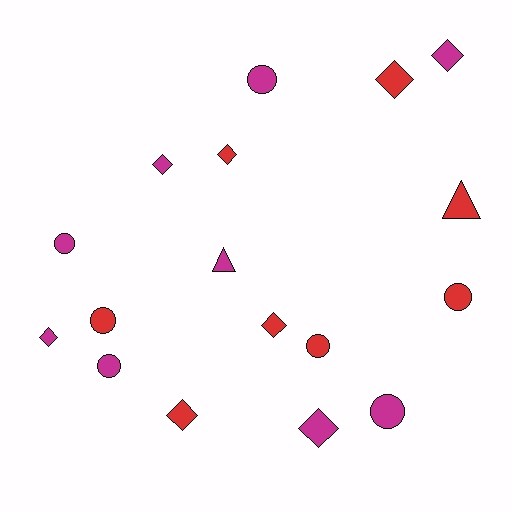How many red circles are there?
There are 3 red circles.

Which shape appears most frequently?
Diamond, with 8 objects.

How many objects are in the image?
There are 17 objects.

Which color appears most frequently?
Magenta, with 9 objects.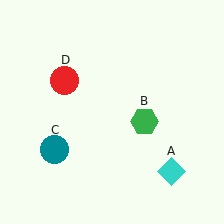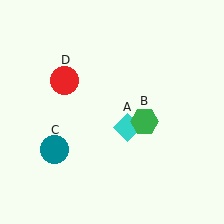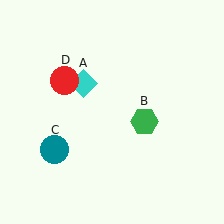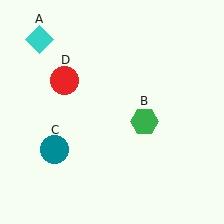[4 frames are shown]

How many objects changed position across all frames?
1 object changed position: cyan diamond (object A).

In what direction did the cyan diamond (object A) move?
The cyan diamond (object A) moved up and to the left.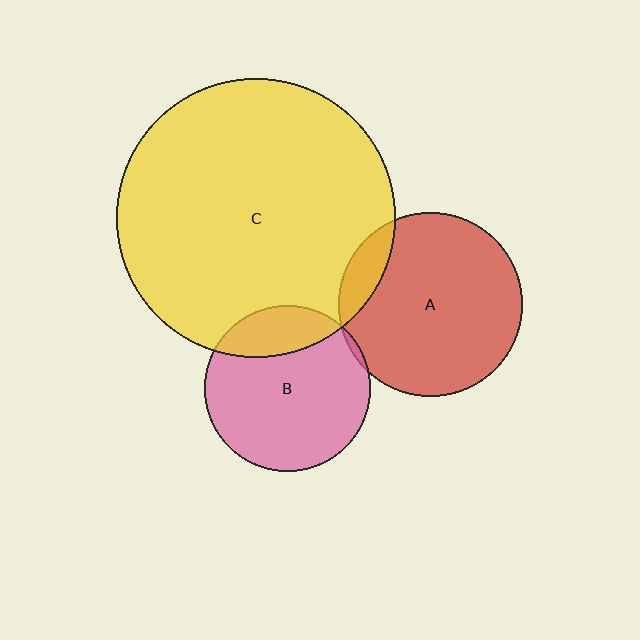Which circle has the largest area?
Circle C (yellow).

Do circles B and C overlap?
Yes.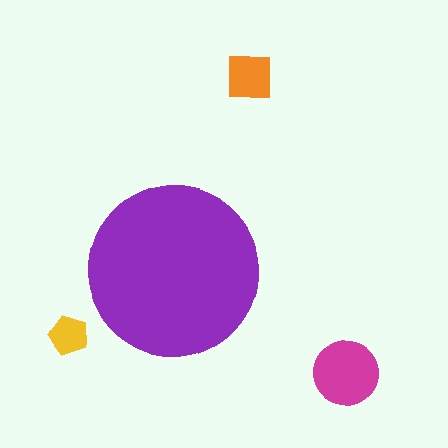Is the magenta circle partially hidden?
No, the magenta circle is fully visible.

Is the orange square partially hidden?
No, the orange square is fully visible.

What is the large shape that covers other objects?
A purple circle.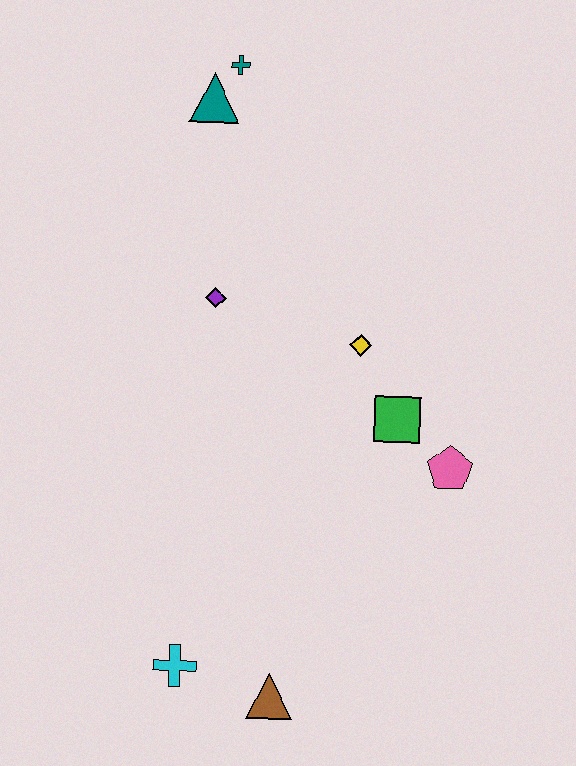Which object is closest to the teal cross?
The teal triangle is closest to the teal cross.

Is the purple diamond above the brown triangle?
Yes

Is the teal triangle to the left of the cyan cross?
No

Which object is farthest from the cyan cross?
The teal cross is farthest from the cyan cross.